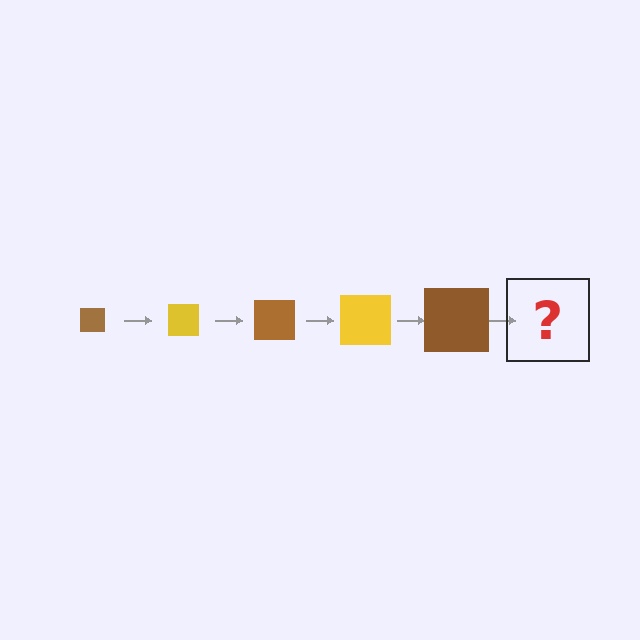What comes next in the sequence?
The next element should be a yellow square, larger than the previous one.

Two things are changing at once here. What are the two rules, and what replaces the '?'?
The two rules are that the square grows larger each step and the color cycles through brown and yellow. The '?' should be a yellow square, larger than the previous one.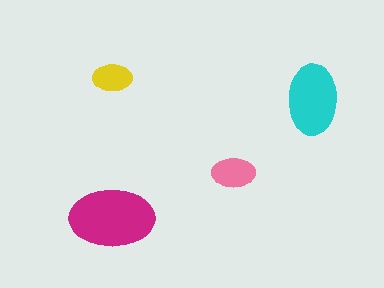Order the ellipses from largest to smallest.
the magenta one, the cyan one, the pink one, the yellow one.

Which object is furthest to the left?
The magenta ellipse is leftmost.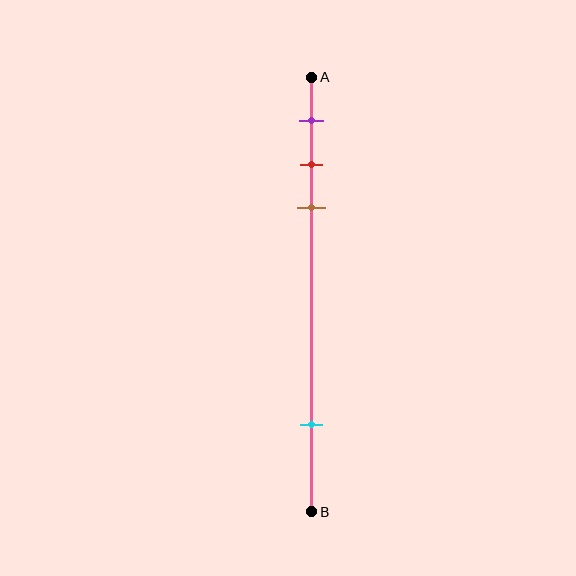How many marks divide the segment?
There are 4 marks dividing the segment.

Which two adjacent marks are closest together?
The red and brown marks are the closest adjacent pair.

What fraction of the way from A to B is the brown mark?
The brown mark is approximately 30% (0.3) of the way from A to B.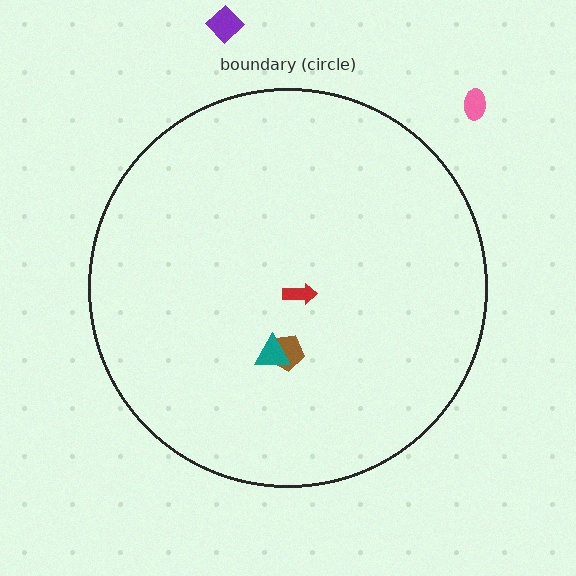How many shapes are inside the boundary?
3 inside, 2 outside.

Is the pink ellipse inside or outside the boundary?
Outside.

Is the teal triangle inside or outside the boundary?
Inside.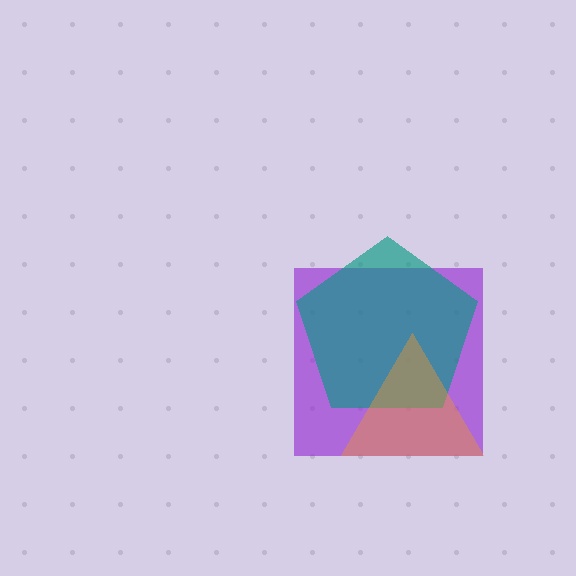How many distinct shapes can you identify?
There are 3 distinct shapes: a purple square, a teal pentagon, an orange triangle.